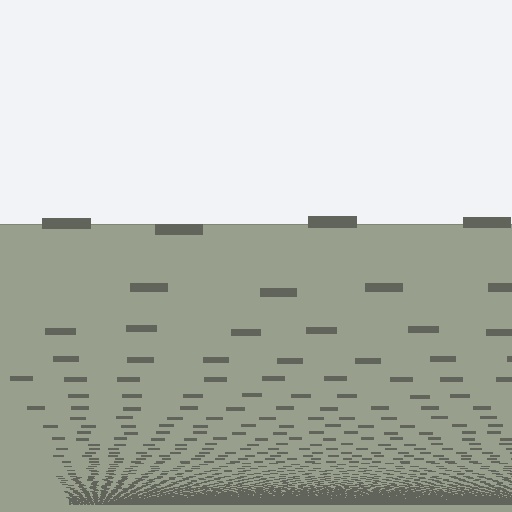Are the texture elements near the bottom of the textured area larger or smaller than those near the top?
Smaller. The gradient is inverted — elements near the bottom are smaller and denser.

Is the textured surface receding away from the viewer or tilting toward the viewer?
The surface appears to tilt toward the viewer. Texture elements get larger and sparser toward the top.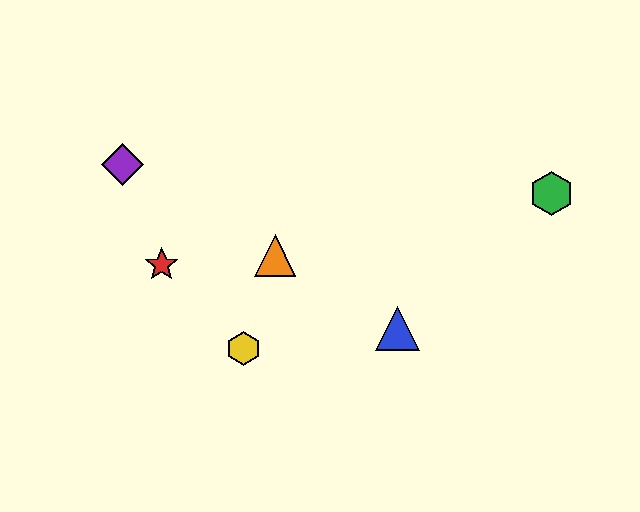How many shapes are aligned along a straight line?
3 shapes (the blue triangle, the purple diamond, the orange triangle) are aligned along a straight line.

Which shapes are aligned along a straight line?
The blue triangle, the purple diamond, the orange triangle are aligned along a straight line.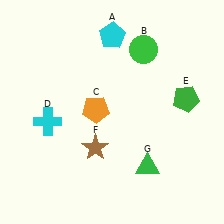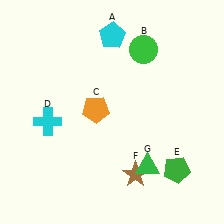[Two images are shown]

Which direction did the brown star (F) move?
The brown star (F) moved right.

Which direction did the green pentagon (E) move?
The green pentagon (E) moved down.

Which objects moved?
The objects that moved are: the green pentagon (E), the brown star (F).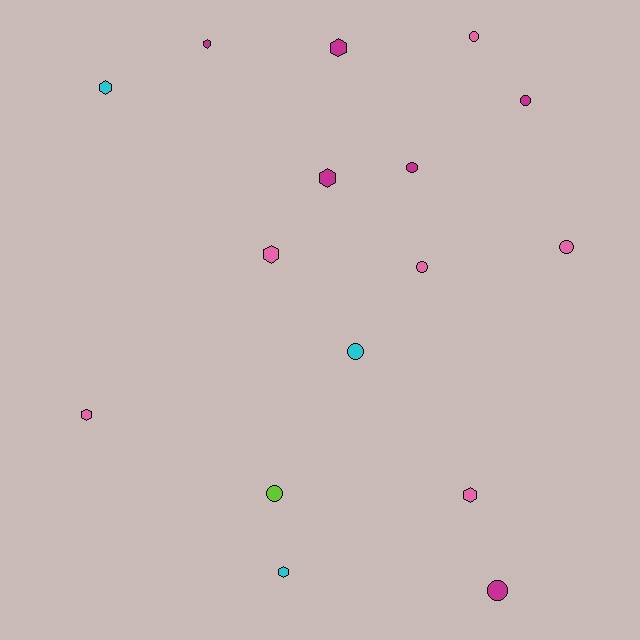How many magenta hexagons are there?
There are 3 magenta hexagons.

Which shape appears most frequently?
Hexagon, with 8 objects.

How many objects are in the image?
There are 16 objects.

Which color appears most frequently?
Magenta, with 6 objects.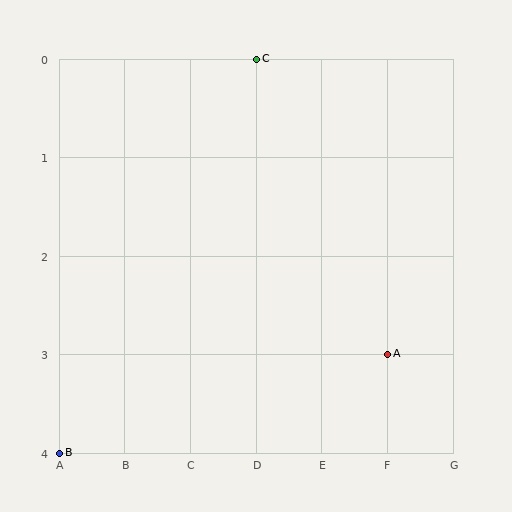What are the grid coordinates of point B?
Point B is at grid coordinates (A, 4).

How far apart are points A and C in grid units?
Points A and C are 2 columns and 3 rows apart (about 3.6 grid units diagonally).